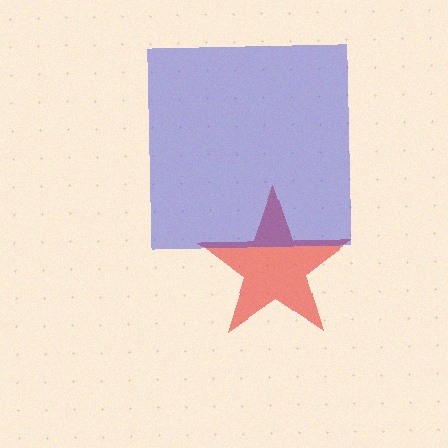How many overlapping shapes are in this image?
There are 2 overlapping shapes in the image.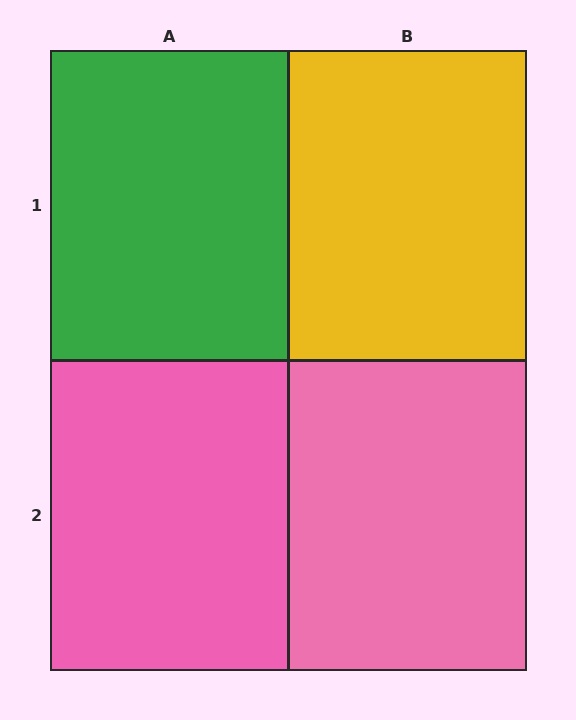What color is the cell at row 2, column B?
Pink.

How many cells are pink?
2 cells are pink.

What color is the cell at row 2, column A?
Pink.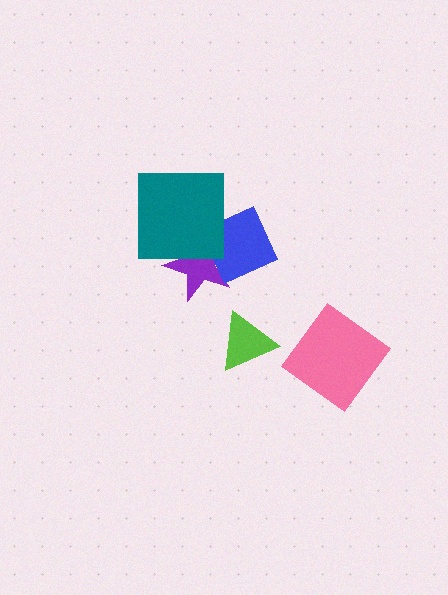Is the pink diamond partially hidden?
No, no other shape covers it.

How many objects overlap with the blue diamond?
2 objects overlap with the blue diamond.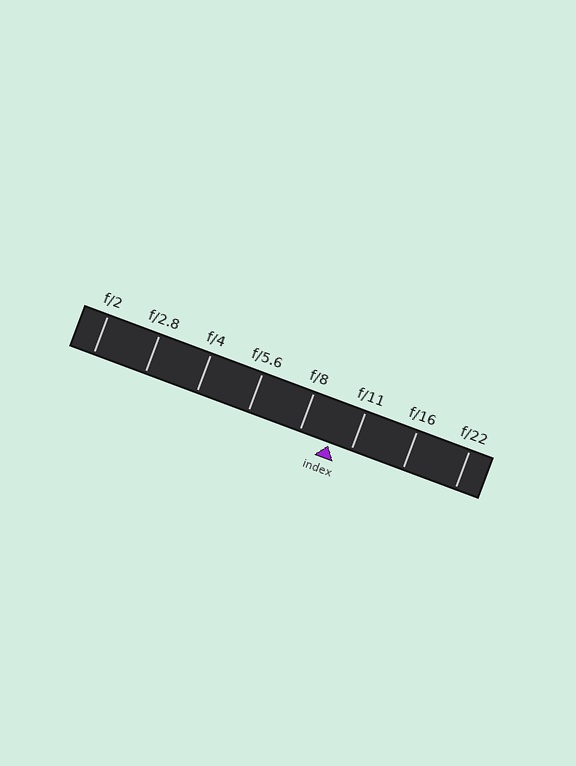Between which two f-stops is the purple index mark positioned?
The index mark is between f/8 and f/11.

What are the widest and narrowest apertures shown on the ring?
The widest aperture shown is f/2 and the narrowest is f/22.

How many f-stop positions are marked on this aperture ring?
There are 8 f-stop positions marked.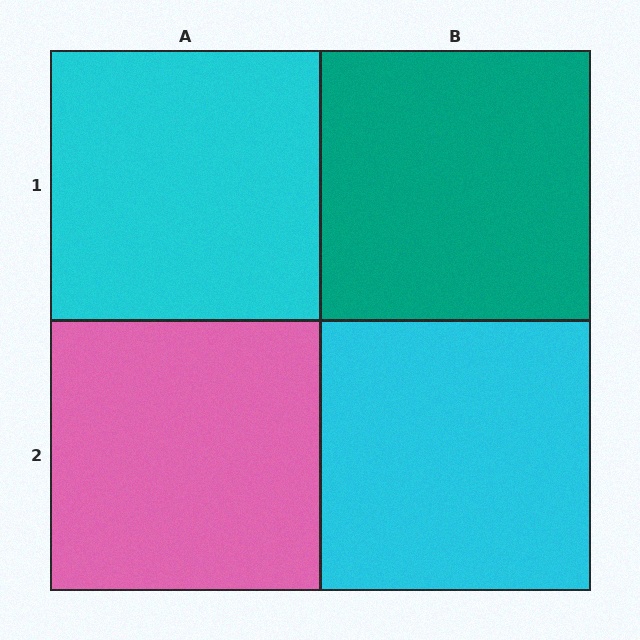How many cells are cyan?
2 cells are cyan.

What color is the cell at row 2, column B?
Cyan.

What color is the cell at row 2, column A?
Pink.